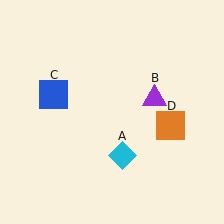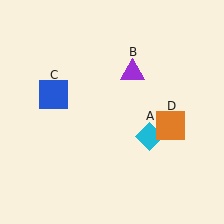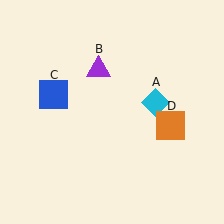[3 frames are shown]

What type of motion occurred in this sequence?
The cyan diamond (object A), purple triangle (object B) rotated counterclockwise around the center of the scene.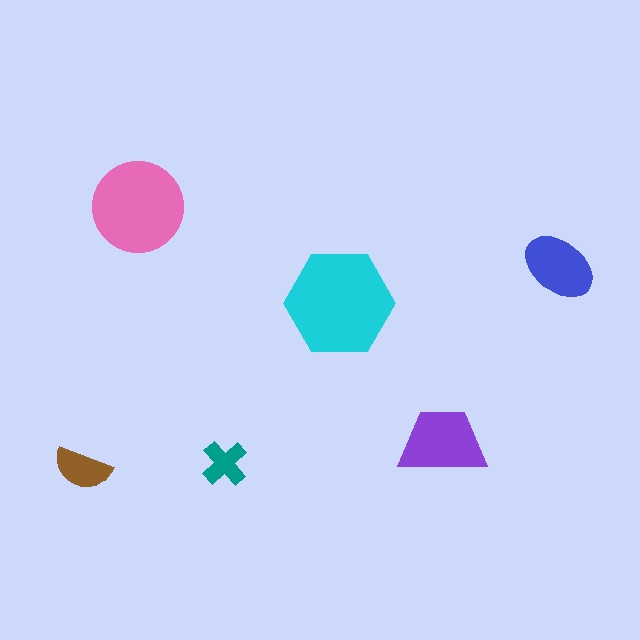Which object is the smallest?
The teal cross.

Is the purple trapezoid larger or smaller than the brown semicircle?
Larger.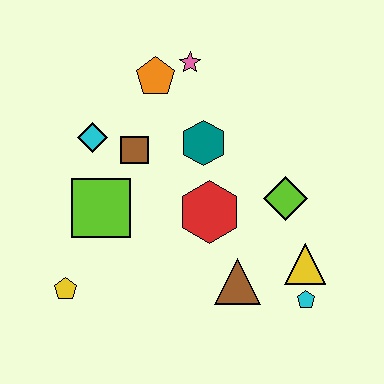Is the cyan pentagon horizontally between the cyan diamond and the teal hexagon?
No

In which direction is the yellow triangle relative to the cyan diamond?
The yellow triangle is to the right of the cyan diamond.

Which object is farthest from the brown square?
The cyan pentagon is farthest from the brown square.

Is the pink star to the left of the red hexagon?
Yes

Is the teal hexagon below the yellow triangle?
No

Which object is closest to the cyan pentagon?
The yellow triangle is closest to the cyan pentagon.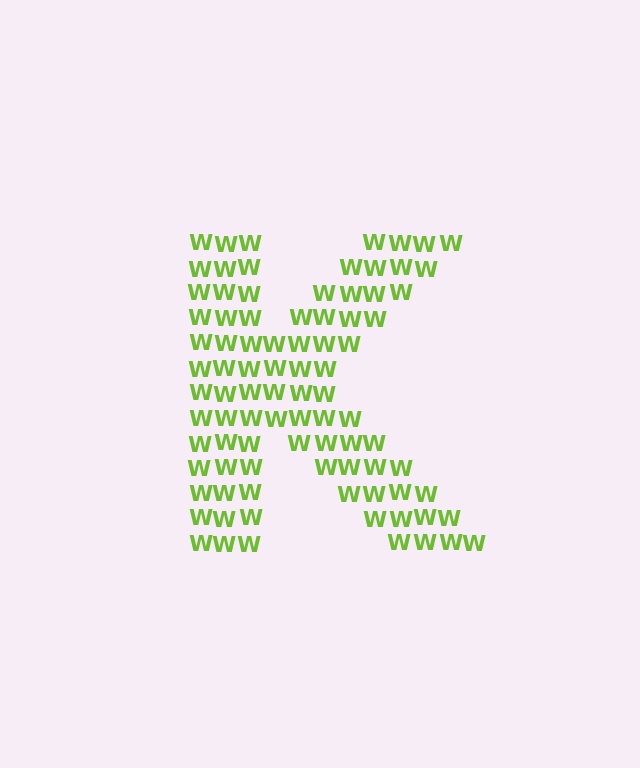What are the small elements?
The small elements are letter W's.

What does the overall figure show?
The overall figure shows the letter K.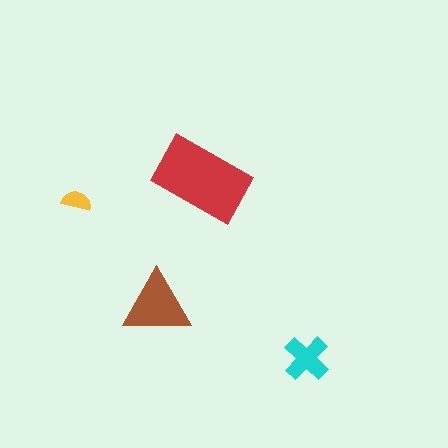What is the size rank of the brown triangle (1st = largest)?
2nd.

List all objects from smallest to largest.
The yellow semicircle, the cyan cross, the brown triangle, the red rectangle.